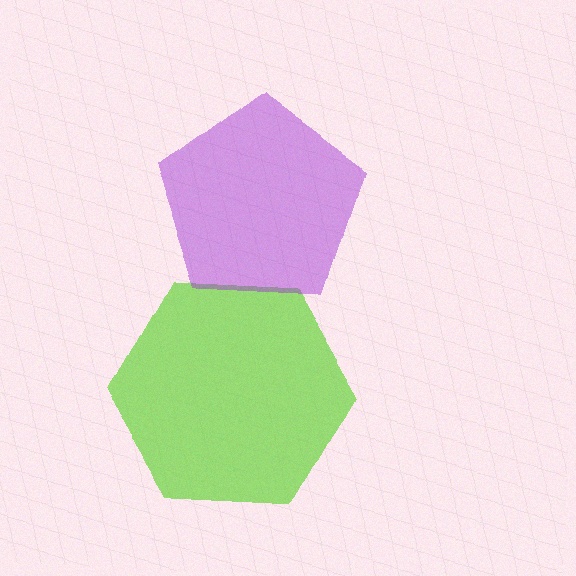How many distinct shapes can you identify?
There are 2 distinct shapes: a lime hexagon, a purple pentagon.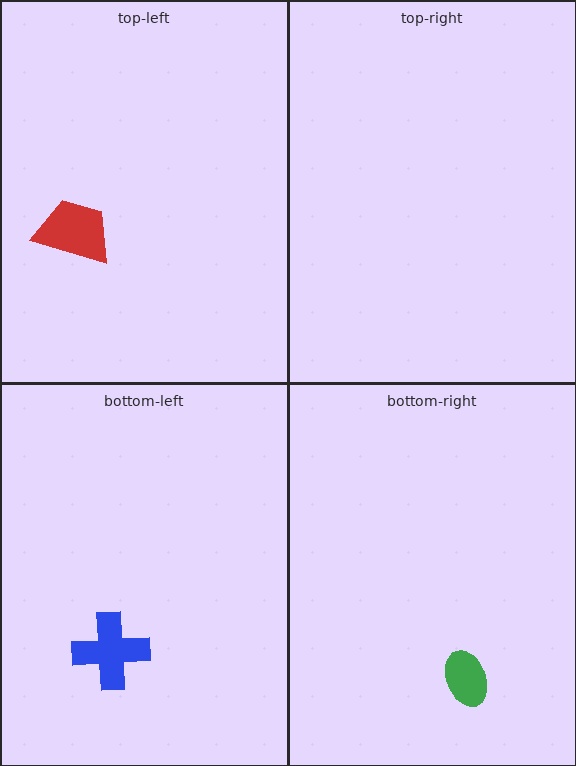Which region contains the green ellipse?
The bottom-right region.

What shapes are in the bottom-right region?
The green ellipse.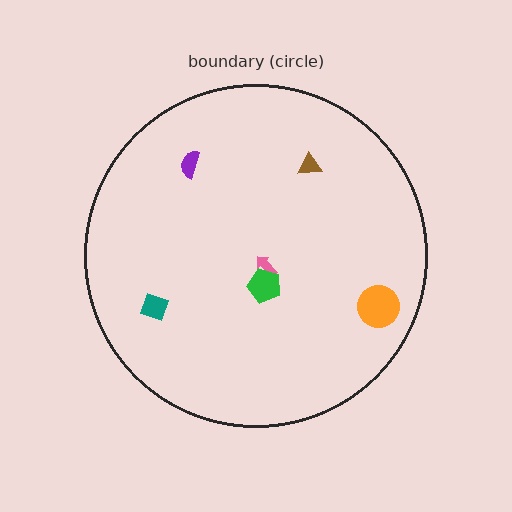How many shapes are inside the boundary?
6 inside, 0 outside.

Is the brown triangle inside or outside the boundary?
Inside.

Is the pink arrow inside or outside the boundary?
Inside.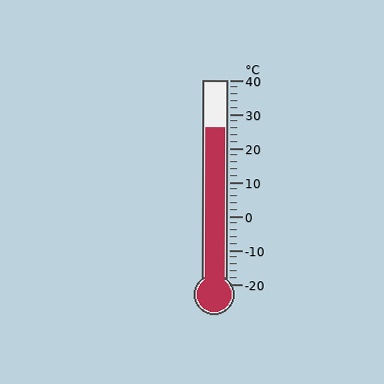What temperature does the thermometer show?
The thermometer shows approximately 26°C.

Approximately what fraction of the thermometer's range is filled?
The thermometer is filled to approximately 75% of its range.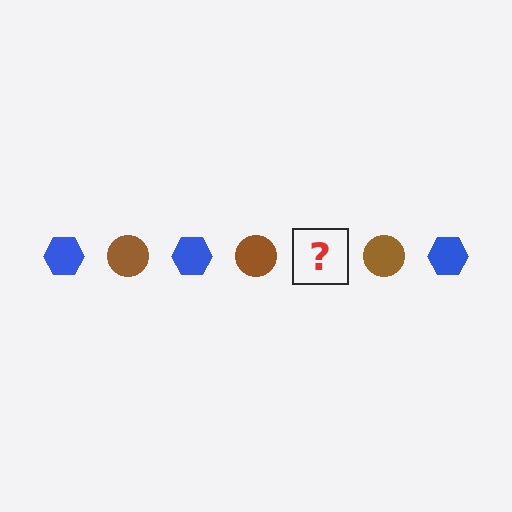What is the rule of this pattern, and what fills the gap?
The rule is that the pattern alternates between blue hexagon and brown circle. The gap should be filled with a blue hexagon.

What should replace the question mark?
The question mark should be replaced with a blue hexagon.